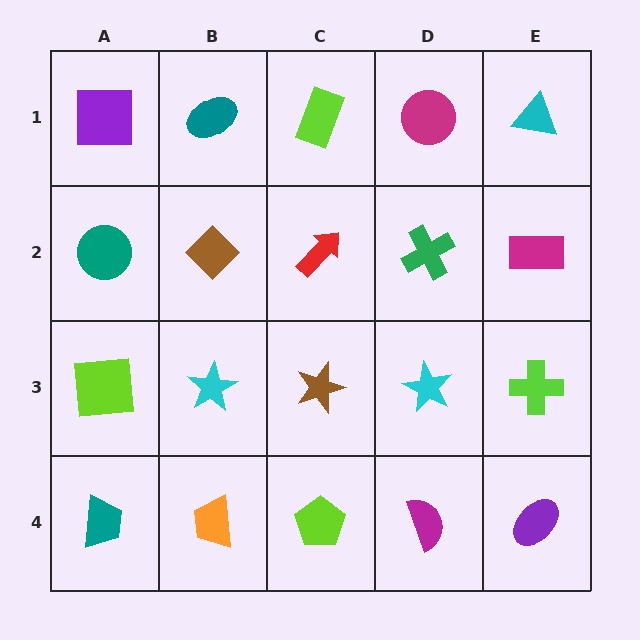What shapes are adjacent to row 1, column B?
A brown diamond (row 2, column B), a purple square (row 1, column A), a lime rectangle (row 1, column C).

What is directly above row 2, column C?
A lime rectangle.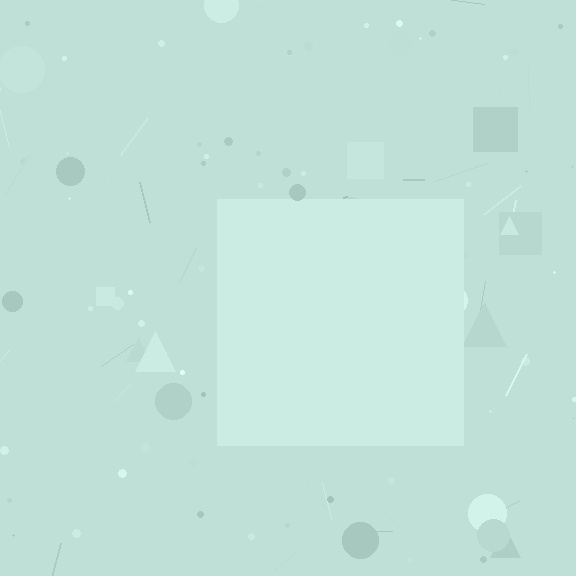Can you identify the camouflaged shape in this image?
The camouflaged shape is a square.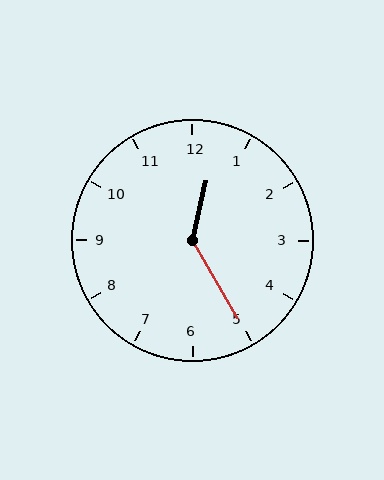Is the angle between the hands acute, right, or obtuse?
It is obtuse.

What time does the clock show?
12:25.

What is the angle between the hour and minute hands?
Approximately 138 degrees.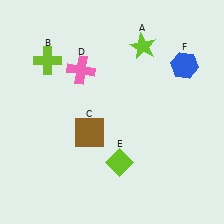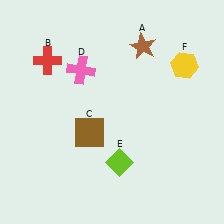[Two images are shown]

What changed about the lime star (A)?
In Image 1, A is lime. In Image 2, it changed to brown.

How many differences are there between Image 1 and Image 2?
There are 3 differences between the two images.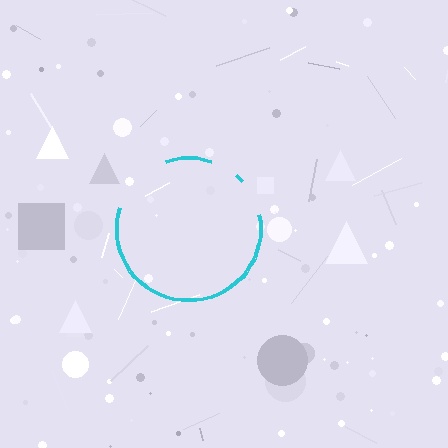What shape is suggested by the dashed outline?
The dashed outline suggests a circle.